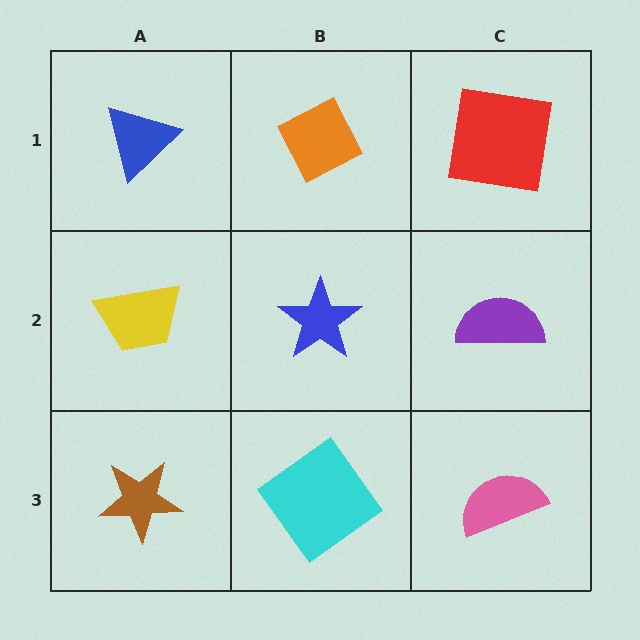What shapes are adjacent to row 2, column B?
An orange diamond (row 1, column B), a cyan diamond (row 3, column B), a yellow trapezoid (row 2, column A), a purple semicircle (row 2, column C).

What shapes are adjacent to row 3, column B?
A blue star (row 2, column B), a brown star (row 3, column A), a pink semicircle (row 3, column C).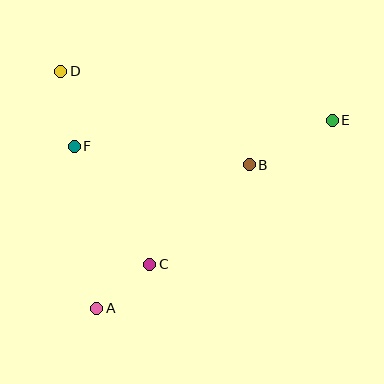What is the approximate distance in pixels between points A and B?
The distance between A and B is approximately 210 pixels.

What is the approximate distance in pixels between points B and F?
The distance between B and F is approximately 176 pixels.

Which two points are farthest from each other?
Points A and E are farthest from each other.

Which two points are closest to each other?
Points A and C are closest to each other.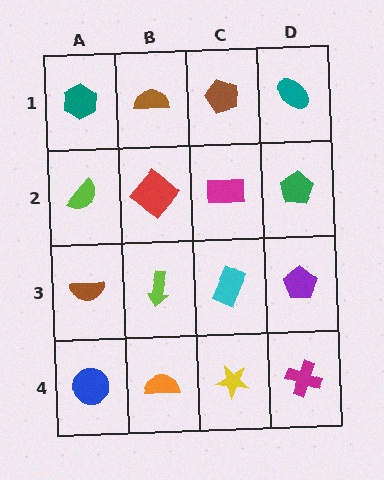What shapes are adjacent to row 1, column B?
A red diamond (row 2, column B), a teal hexagon (row 1, column A), a brown pentagon (row 1, column C).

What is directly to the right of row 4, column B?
A yellow star.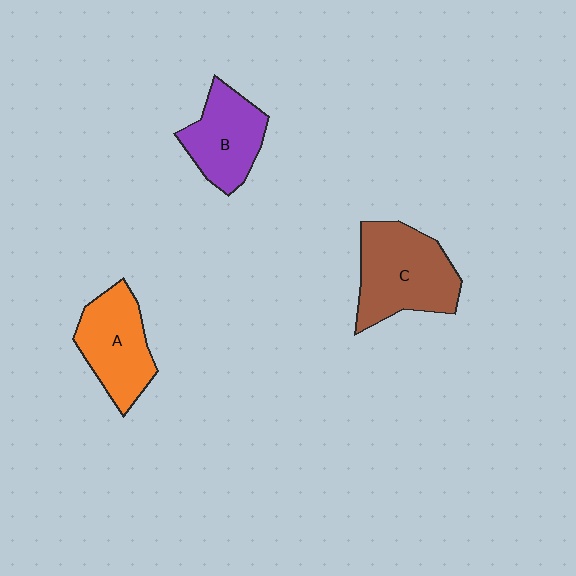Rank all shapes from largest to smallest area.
From largest to smallest: C (brown), A (orange), B (purple).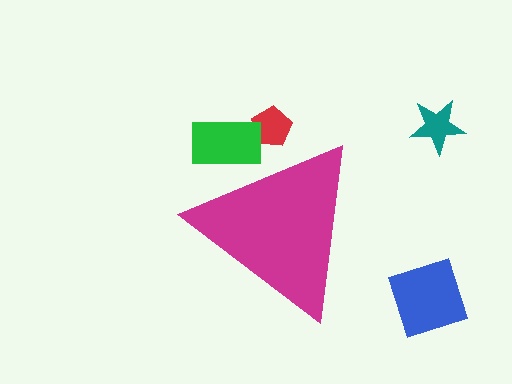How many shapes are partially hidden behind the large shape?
2 shapes are partially hidden.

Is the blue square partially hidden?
No, the blue square is fully visible.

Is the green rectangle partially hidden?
Yes, the green rectangle is partially hidden behind the magenta triangle.